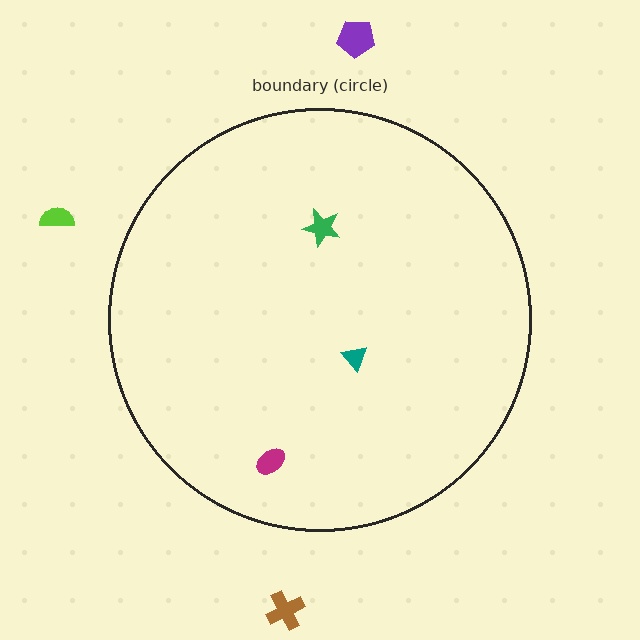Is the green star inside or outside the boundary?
Inside.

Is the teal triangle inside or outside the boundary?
Inside.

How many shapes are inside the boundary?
3 inside, 3 outside.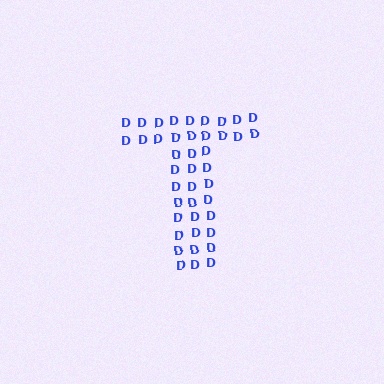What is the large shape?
The large shape is the letter T.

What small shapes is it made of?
It is made of small letter D's.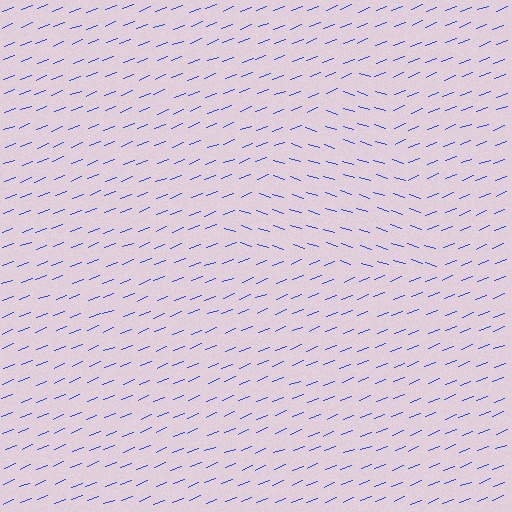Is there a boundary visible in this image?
Yes, there is a texture boundary formed by a change in line orientation.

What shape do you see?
I see a triangle.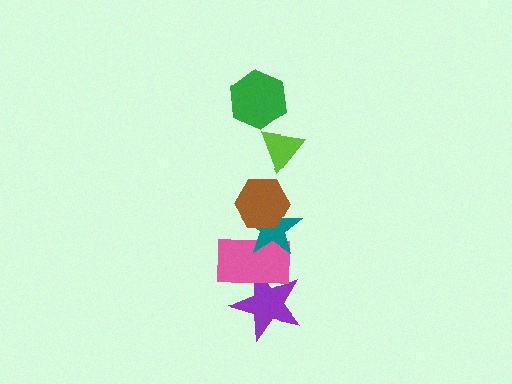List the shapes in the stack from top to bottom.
From top to bottom: the green hexagon, the lime triangle, the brown hexagon, the teal star, the pink rectangle, the purple star.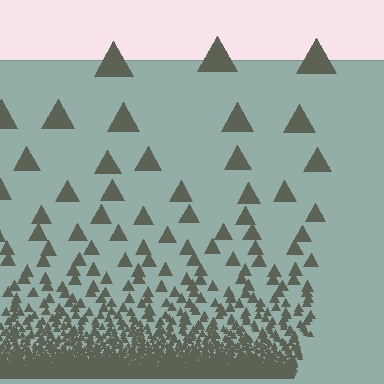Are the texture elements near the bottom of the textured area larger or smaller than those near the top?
Smaller. The gradient is inverted — elements near the bottom are smaller and denser.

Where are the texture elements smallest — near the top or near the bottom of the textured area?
Near the bottom.